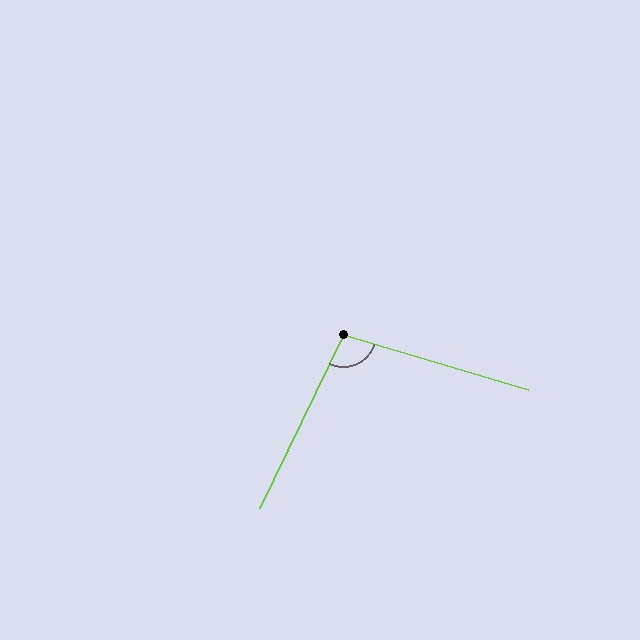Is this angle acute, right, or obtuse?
It is obtuse.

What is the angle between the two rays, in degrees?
Approximately 99 degrees.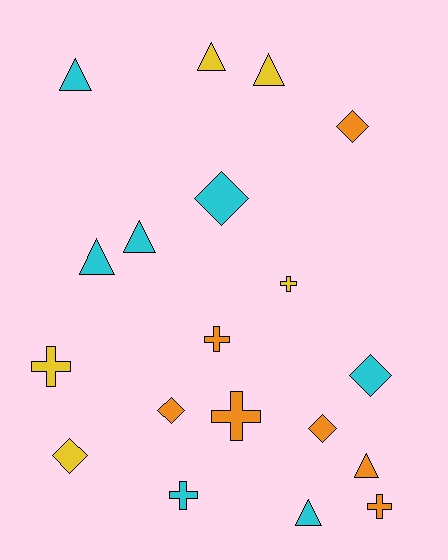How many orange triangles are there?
There is 1 orange triangle.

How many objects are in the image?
There are 19 objects.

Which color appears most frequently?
Cyan, with 7 objects.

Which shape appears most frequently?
Triangle, with 7 objects.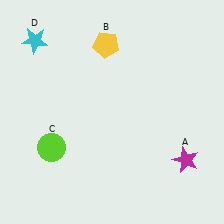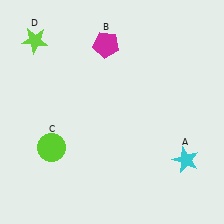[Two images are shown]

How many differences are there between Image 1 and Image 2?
There are 3 differences between the two images.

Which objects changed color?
A changed from magenta to cyan. B changed from yellow to magenta. D changed from cyan to lime.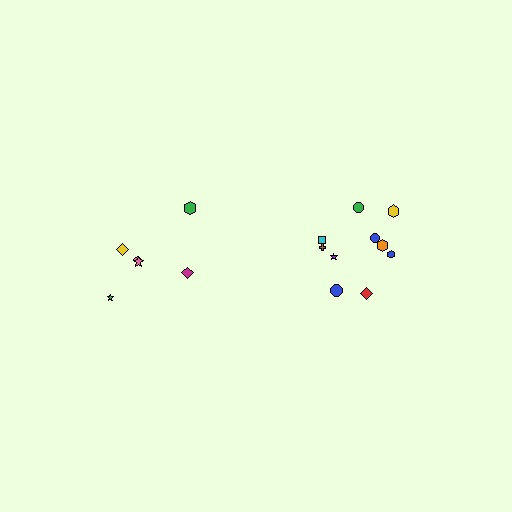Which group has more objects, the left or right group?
The right group.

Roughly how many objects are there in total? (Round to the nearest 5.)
Roughly 15 objects in total.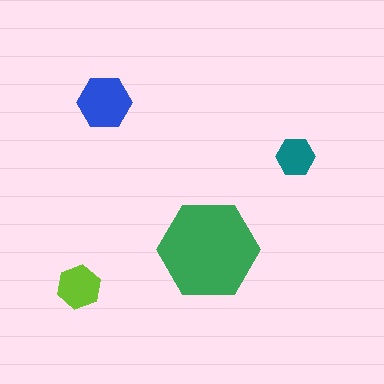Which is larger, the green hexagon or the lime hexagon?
The green one.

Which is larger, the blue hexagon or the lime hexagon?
The blue one.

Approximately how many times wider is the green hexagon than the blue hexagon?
About 2 times wider.